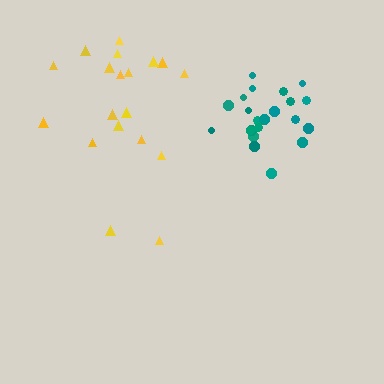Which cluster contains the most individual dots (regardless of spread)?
Teal (22).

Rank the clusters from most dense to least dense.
teal, yellow.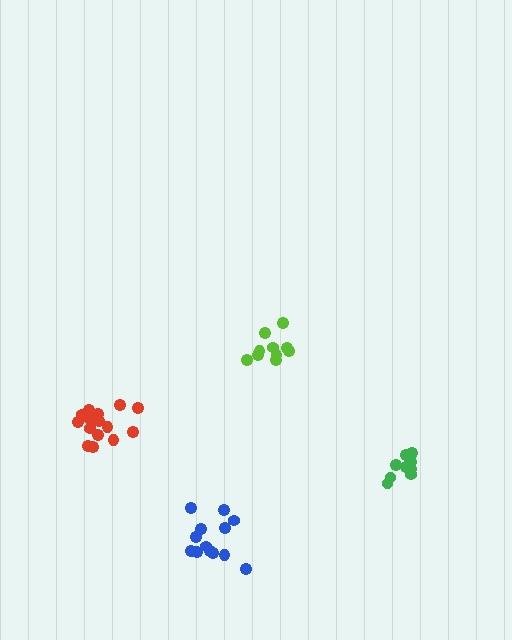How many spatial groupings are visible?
There are 4 spatial groupings.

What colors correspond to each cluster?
The clusters are colored: green, lime, blue, red.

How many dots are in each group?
Group 1: 9 dots, Group 2: 10 dots, Group 3: 13 dots, Group 4: 15 dots (47 total).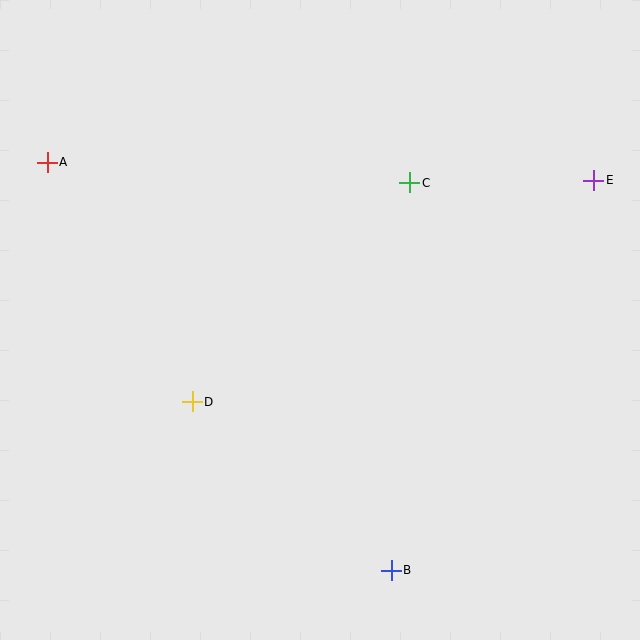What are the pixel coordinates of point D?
Point D is at (192, 402).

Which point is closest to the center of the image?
Point D at (192, 402) is closest to the center.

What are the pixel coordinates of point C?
Point C is at (410, 183).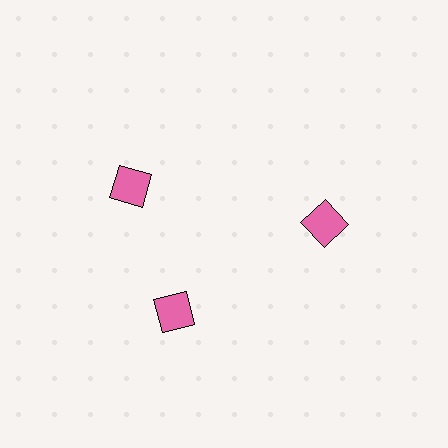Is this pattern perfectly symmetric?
No. The 3 pink squares are arranged in a ring, but one element near the 11 o'clock position is rotated out of alignment along the ring, breaking the 3-fold rotational symmetry.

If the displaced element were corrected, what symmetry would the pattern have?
It would have 3-fold rotational symmetry — the pattern would map onto itself every 120 degrees.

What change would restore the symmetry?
The symmetry would be restored by rotating it back into even spacing with its neighbors so that all 3 squares sit at equal angles and equal distance from the center.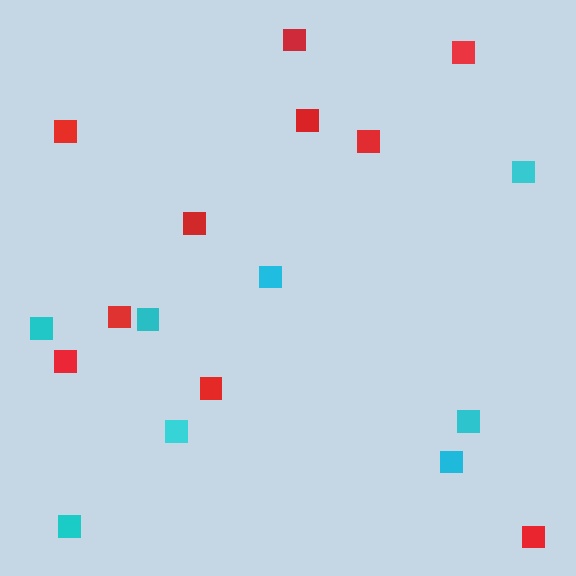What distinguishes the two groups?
There are 2 groups: one group of red squares (10) and one group of cyan squares (8).